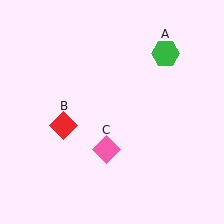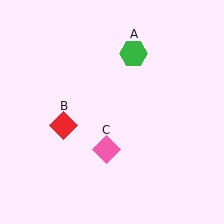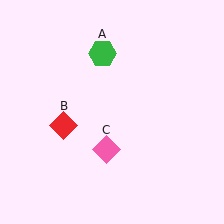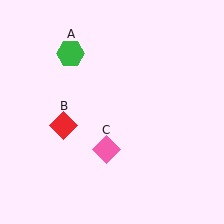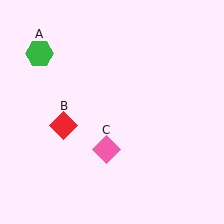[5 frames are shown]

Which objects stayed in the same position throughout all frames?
Red diamond (object B) and pink diamond (object C) remained stationary.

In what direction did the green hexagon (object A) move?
The green hexagon (object A) moved left.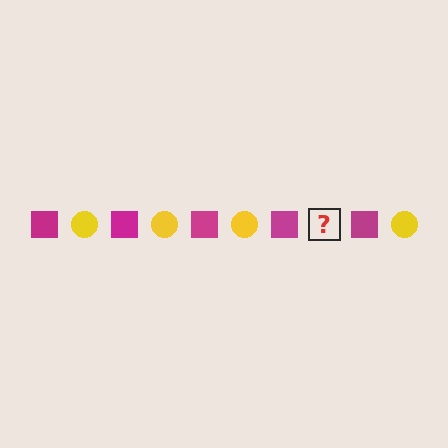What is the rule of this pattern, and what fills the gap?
The rule is that the pattern alternates between magenta square and yellow circle. The gap should be filled with a yellow circle.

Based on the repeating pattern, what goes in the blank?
The blank should be a yellow circle.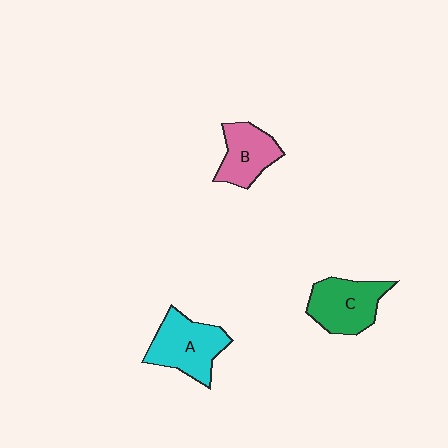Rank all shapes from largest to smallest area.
From largest to smallest: A (cyan), C (green), B (pink).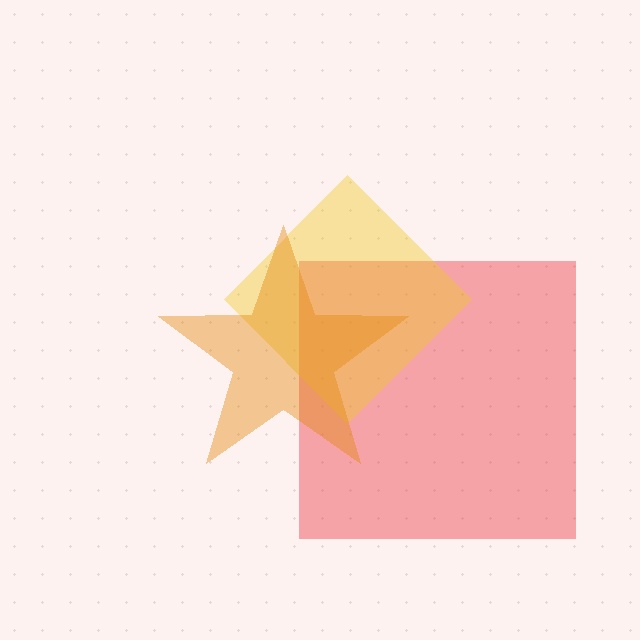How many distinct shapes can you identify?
There are 3 distinct shapes: a red square, a yellow diamond, an orange star.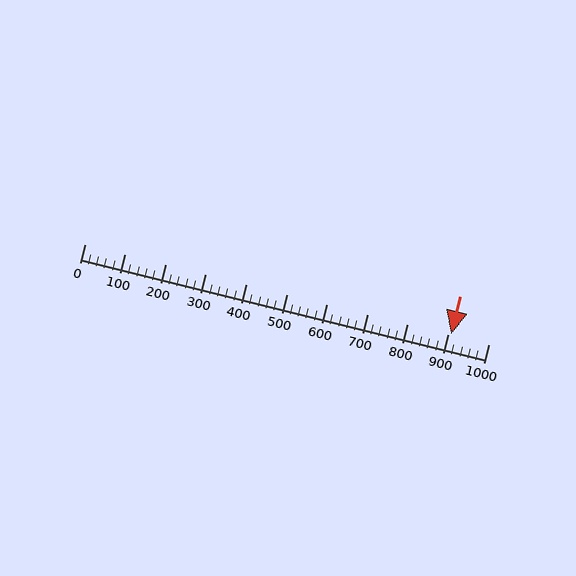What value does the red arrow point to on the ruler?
The red arrow points to approximately 906.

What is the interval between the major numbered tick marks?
The major tick marks are spaced 100 units apart.